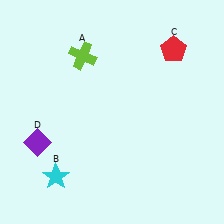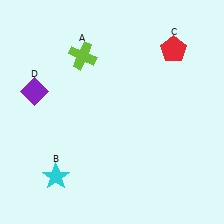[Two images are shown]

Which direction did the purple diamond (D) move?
The purple diamond (D) moved up.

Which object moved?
The purple diamond (D) moved up.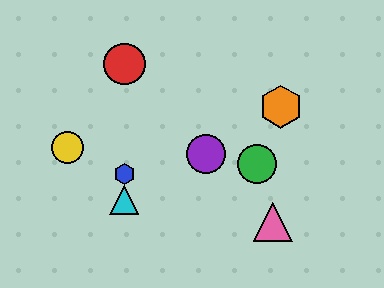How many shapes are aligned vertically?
3 shapes (the red circle, the blue hexagon, the cyan triangle) are aligned vertically.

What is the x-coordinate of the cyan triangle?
The cyan triangle is at x≈124.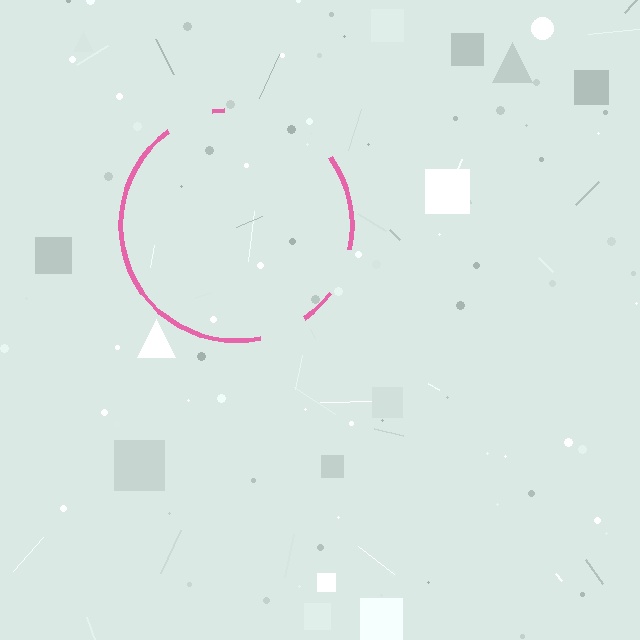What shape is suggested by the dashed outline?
The dashed outline suggests a circle.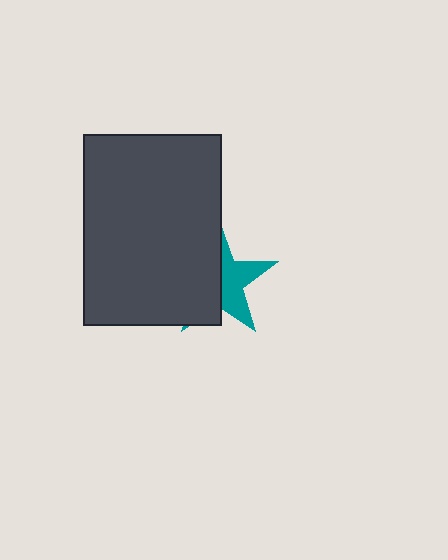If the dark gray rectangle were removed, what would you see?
You would see the complete teal star.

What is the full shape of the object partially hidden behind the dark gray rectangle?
The partially hidden object is a teal star.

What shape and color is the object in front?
The object in front is a dark gray rectangle.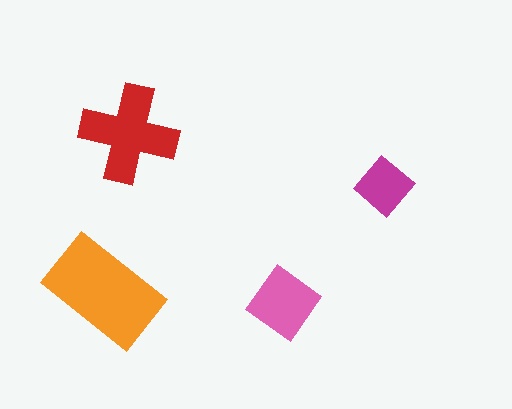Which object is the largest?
The orange rectangle.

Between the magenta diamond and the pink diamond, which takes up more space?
The pink diamond.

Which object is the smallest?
The magenta diamond.